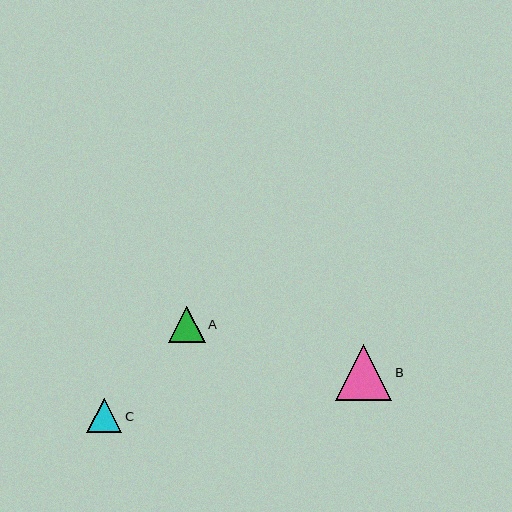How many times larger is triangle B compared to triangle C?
Triangle B is approximately 1.6 times the size of triangle C.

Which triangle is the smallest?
Triangle C is the smallest with a size of approximately 35 pixels.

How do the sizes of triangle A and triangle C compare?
Triangle A and triangle C are approximately the same size.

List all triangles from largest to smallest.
From largest to smallest: B, A, C.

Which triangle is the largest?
Triangle B is the largest with a size of approximately 56 pixels.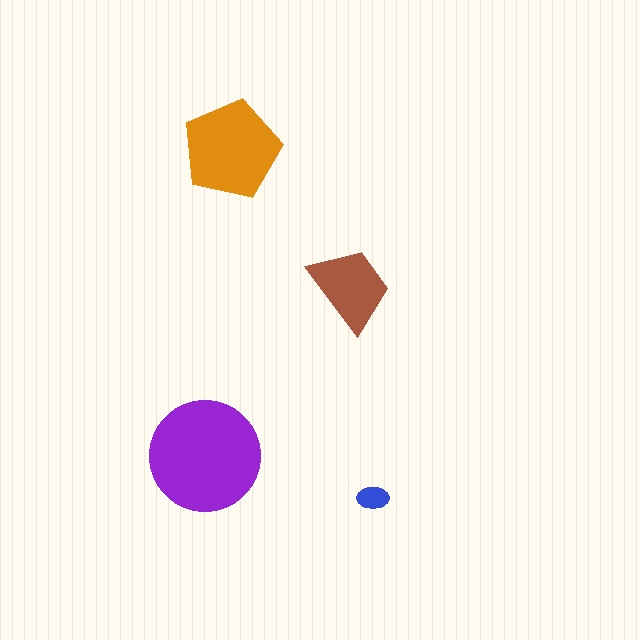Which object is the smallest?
The blue ellipse.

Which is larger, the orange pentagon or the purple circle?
The purple circle.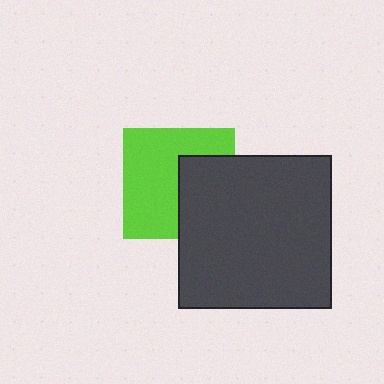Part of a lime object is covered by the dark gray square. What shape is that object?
It is a square.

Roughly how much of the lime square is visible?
About half of it is visible (roughly 61%).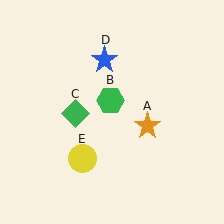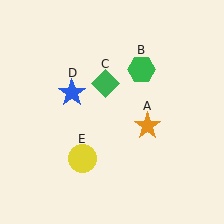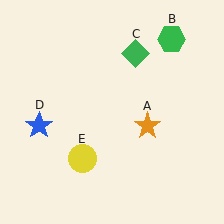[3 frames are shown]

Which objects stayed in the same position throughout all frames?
Orange star (object A) and yellow circle (object E) remained stationary.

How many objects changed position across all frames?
3 objects changed position: green hexagon (object B), green diamond (object C), blue star (object D).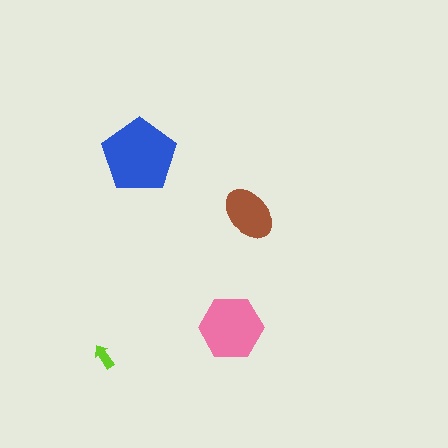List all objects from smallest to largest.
The lime arrow, the brown ellipse, the pink hexagon, the blue pentagon.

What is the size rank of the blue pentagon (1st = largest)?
1st.